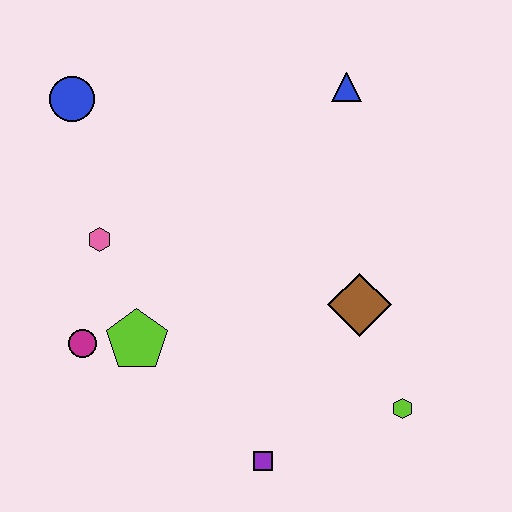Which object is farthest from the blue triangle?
The purple square is farthest from the blue triangle.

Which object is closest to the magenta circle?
The lime pentagon is closest to the magenta circle.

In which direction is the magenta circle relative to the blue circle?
The magenta circle is below the blue circle.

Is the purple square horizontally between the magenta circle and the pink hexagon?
No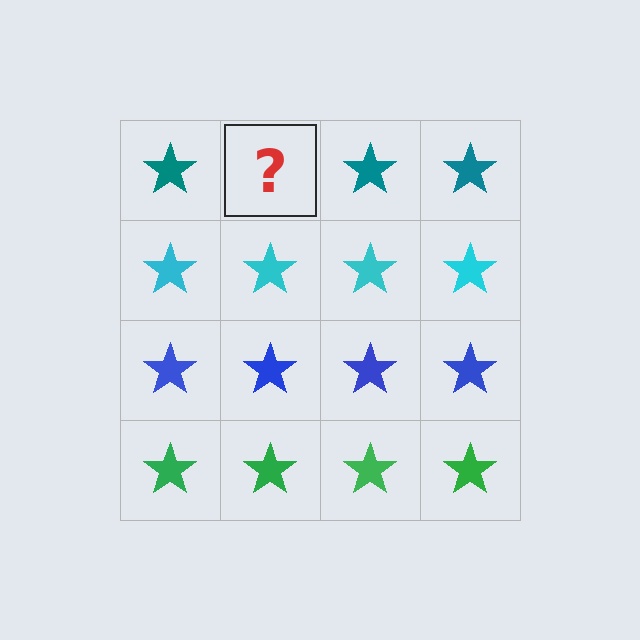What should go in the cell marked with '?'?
The missing cell should contain a teal star.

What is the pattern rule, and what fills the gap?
The rule is that each row has a consistent color. The gap should be filled with a teal star.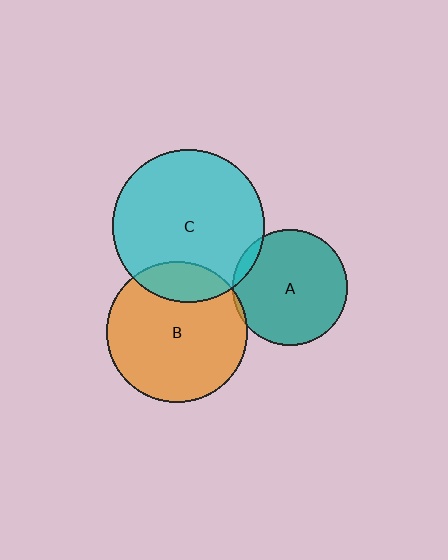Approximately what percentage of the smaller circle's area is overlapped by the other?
Approximately 5%.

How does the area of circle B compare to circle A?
Approximately 1.5 times.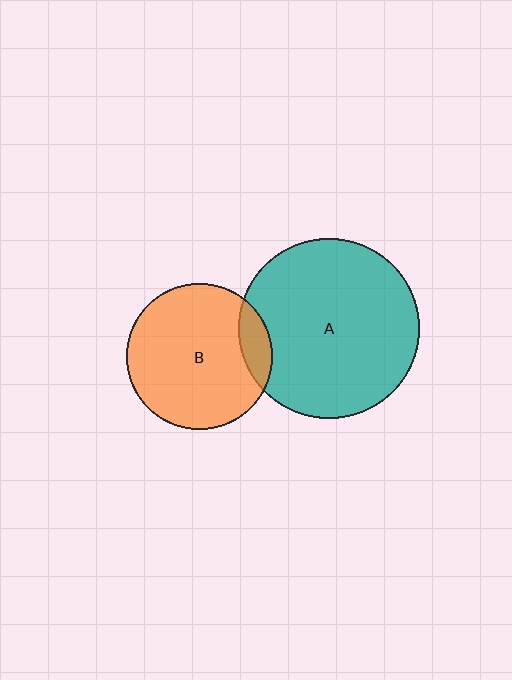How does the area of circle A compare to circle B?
Approximately 1.5 times.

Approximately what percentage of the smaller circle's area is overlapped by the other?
Approximately 10%.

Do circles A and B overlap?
Yes.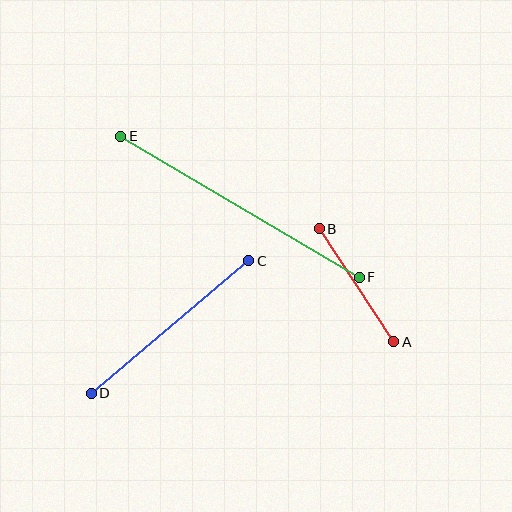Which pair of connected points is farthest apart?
Points E and F are farthest apart.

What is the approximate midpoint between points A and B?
The midpoint is at approximately (357, 285) pixels.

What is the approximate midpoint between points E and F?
The midpoint is at approximately (240, 207) pixels.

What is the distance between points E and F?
The distance is approximately 277 pixels.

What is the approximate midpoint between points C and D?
The midpoint is at approximately (170, 327) pixels.